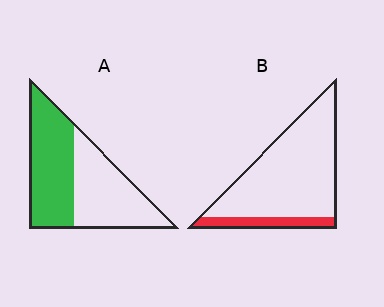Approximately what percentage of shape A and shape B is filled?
A is approximately 50% and B is approximately 15%.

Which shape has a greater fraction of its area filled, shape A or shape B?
Shape A.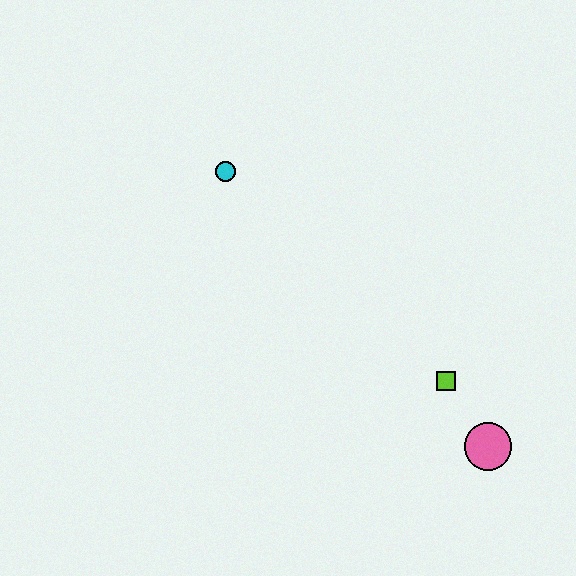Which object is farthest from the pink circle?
The cyan circle is farthest from the pink circle.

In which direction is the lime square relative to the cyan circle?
The lime square is to the right of the cyan circle.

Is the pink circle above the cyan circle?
No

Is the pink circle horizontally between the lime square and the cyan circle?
No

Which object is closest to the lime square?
The pink circle is closest to the lime square.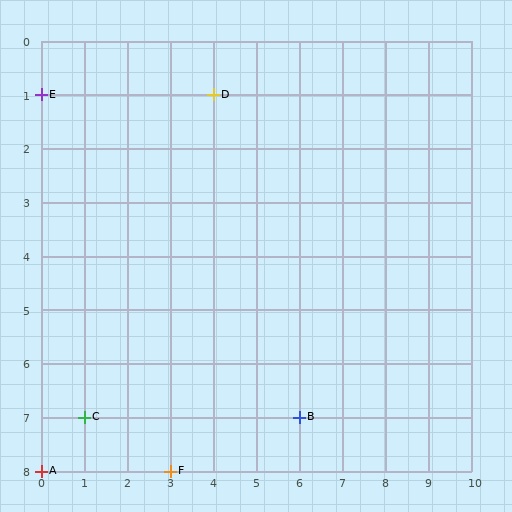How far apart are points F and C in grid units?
Points F and C are 2 columns and 1 row apart (about 2.2 grid units diagonally).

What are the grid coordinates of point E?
Point E is at grid coordinates (0, 1).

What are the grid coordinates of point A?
Point A is at grid coordinates (0, 8).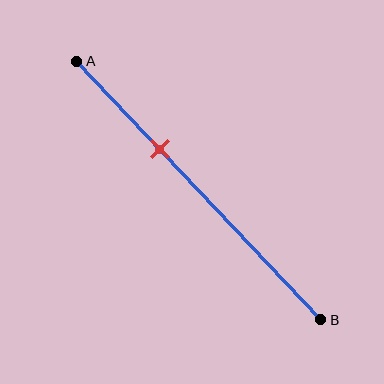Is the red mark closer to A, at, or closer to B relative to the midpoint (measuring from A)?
The red mark is closer to point A than the midpoint of segment AB.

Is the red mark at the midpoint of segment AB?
No, the mark is at about 35% from A, not at the 50% midpoint.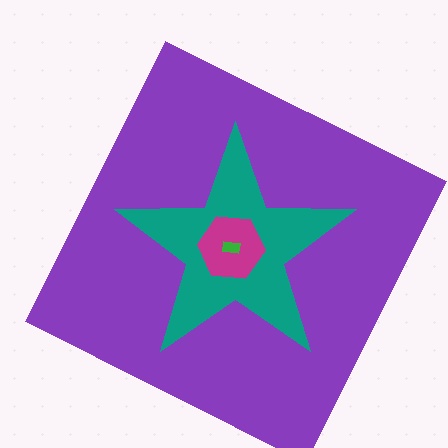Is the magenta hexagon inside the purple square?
Yes.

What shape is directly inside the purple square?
The teal star.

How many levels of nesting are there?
4.